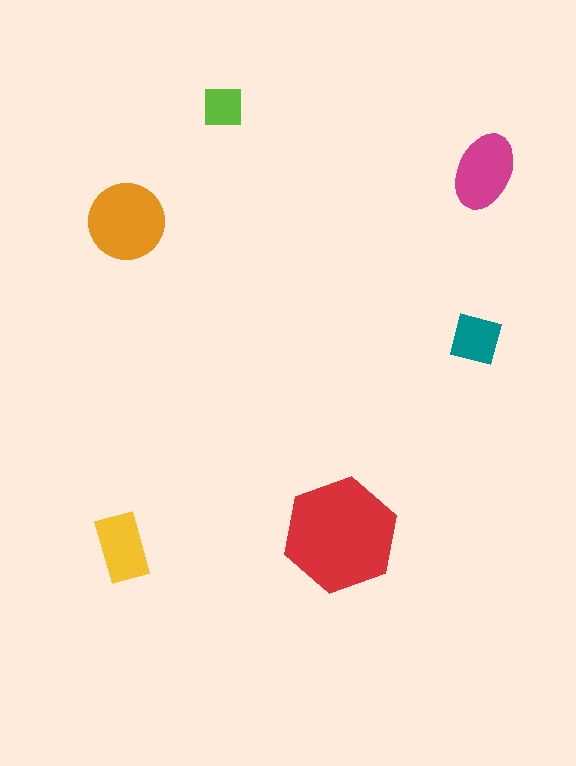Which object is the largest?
The red hexagon.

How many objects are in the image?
There are 6 objects in the image.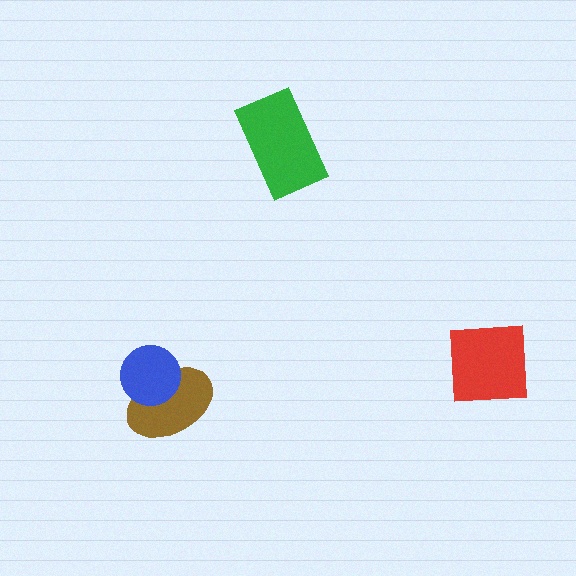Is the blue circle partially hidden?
No, no other shape covers it.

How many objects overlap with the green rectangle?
0 objects overlap with the green rectangle.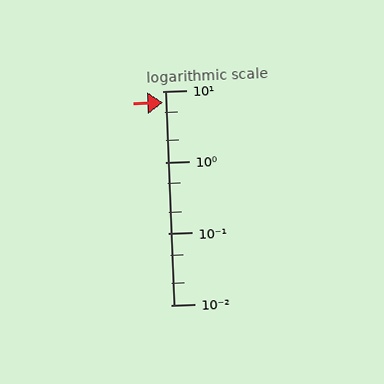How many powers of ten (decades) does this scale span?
The scale spans 3 decades, from 0.01 to 10.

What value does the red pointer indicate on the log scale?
The pointer indicates approximately 6.8.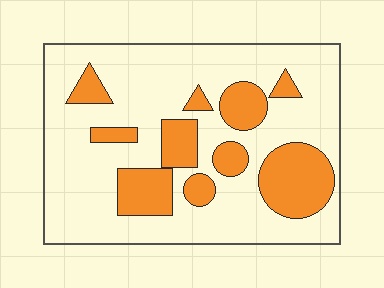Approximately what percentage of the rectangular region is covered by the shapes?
Approximately 25%.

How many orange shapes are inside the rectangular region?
10.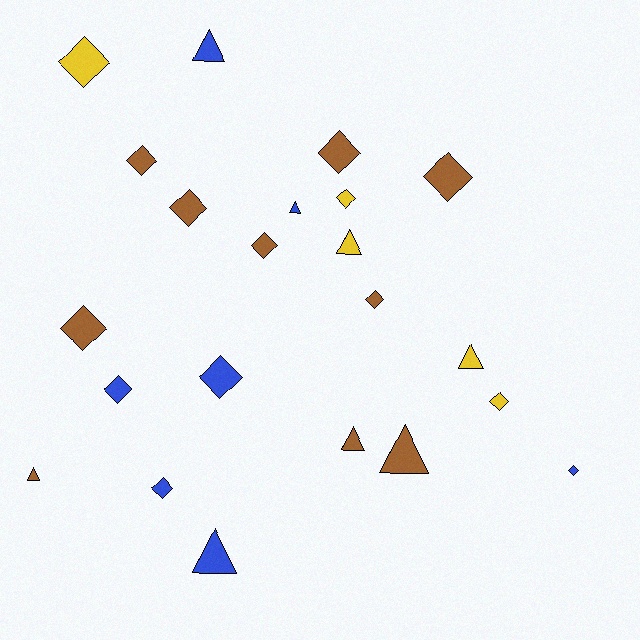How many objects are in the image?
There are 22 objects.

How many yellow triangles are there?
There are 2 yellow triangles.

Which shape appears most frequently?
Diamond, with 14 objects.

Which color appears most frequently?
Brown, with 10 objects.